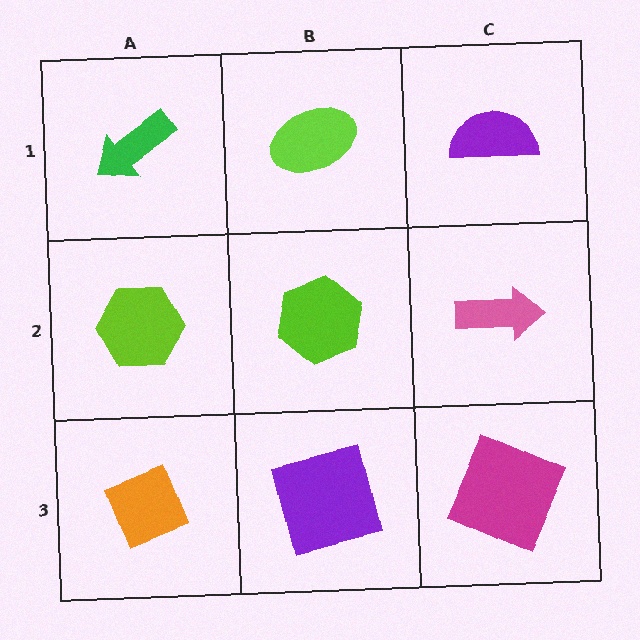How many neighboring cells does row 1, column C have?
2.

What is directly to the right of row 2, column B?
A pink arrow.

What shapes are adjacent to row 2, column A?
A green arrow (row 1, column A), an orange diamond (row 3, column A), a lime hexagon (row 2, column B).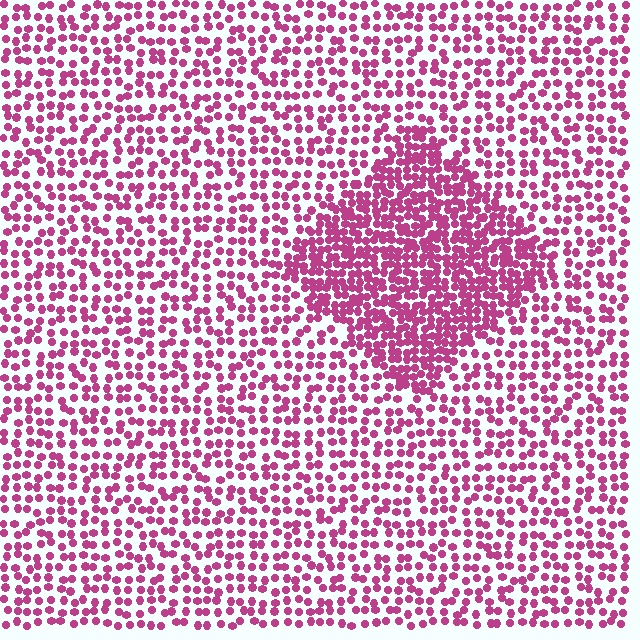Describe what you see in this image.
The image contains small magenta elements arranged at two different densities. A diamond-shaped region is visible where the elements are more densely packed than the surrounding area.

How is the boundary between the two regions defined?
The boundary is defined by a change in element density (approximately 2.0x ratio). All elements are the same color, size, and shape.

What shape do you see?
I see a diamond.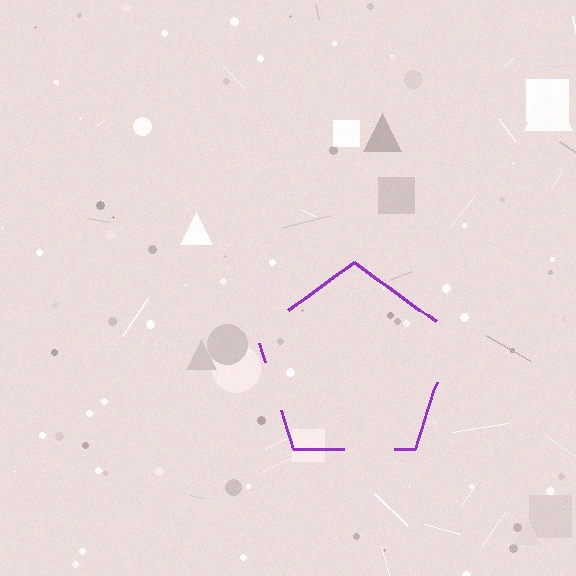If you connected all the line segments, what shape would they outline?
They would outline a pentagon.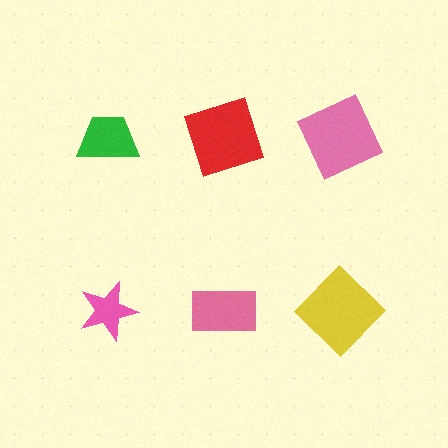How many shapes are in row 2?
3 shapes.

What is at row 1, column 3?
A pink square.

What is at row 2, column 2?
A pink rectangle.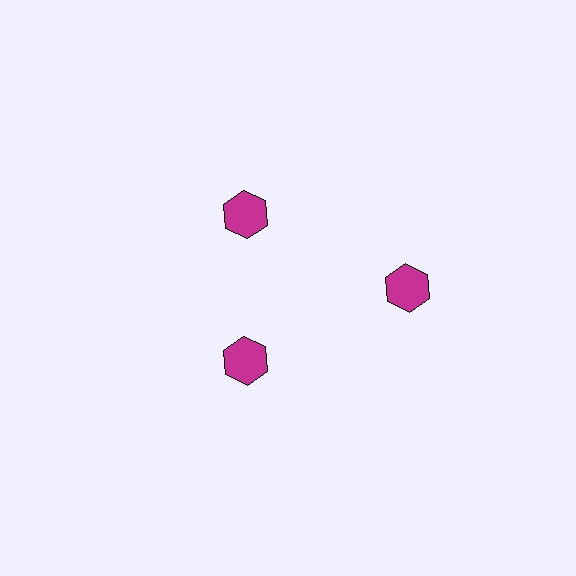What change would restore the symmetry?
The symmetry would be restored by moving it inward, back onto the ring so that all 3 hexagons sit at equal angles and equal distance from the center.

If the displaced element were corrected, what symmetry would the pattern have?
It would have 3-fold rotational symmetry — the pattern would map onto itself every 120 degrees.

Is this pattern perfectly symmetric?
No. The 3 magenta hexagons are arranged in a ring, but one element near the 3 o'clock position is pushed outward from the center, breaking the 3-fold rotational symmetry.